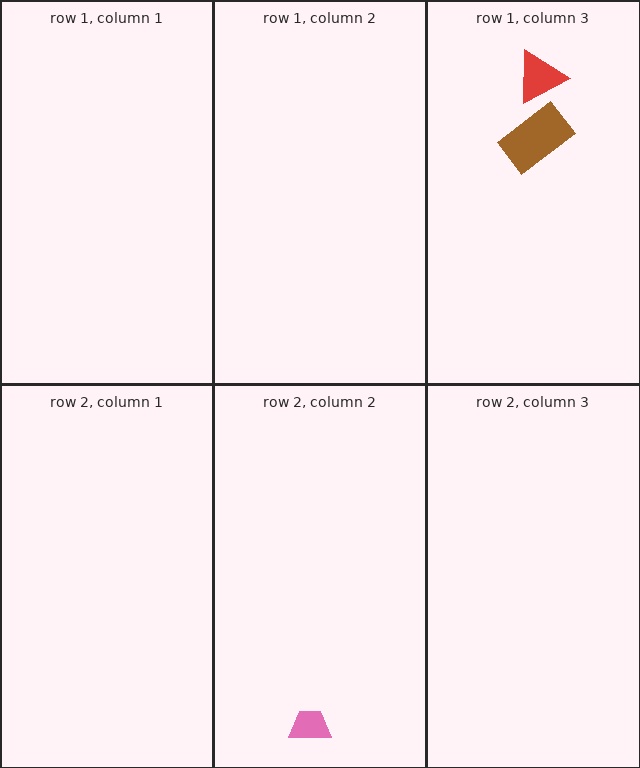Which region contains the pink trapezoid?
The row 2, column 2 region.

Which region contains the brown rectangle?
The row 1, column 3 region.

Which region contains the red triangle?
The row 1, column 3 region.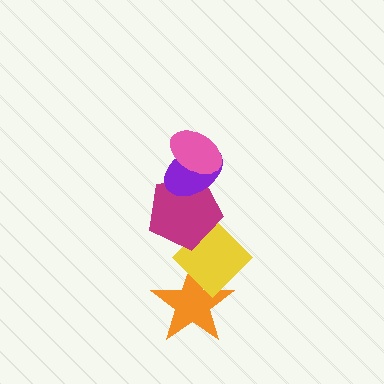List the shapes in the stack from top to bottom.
From top to bottom: the pink ellipse, the purple ellipse, the magenta pentagon, the yellow diamond, the orange star.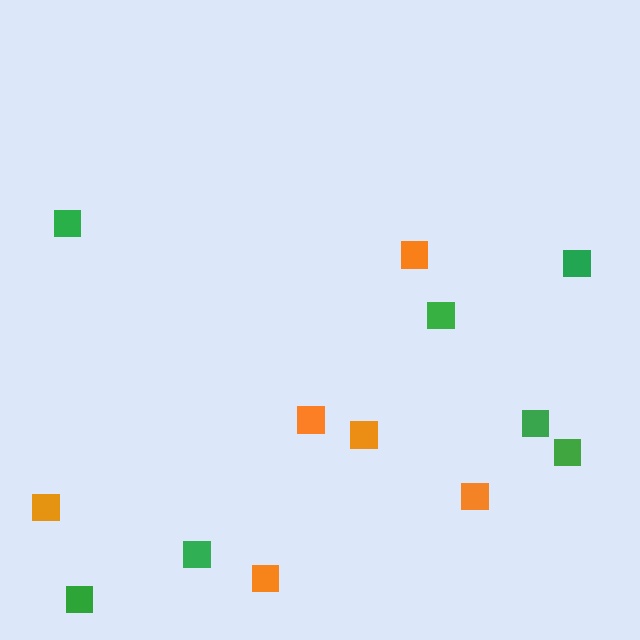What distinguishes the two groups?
There are 2 groups: one group of orange squares (6) and one group of green squares (7).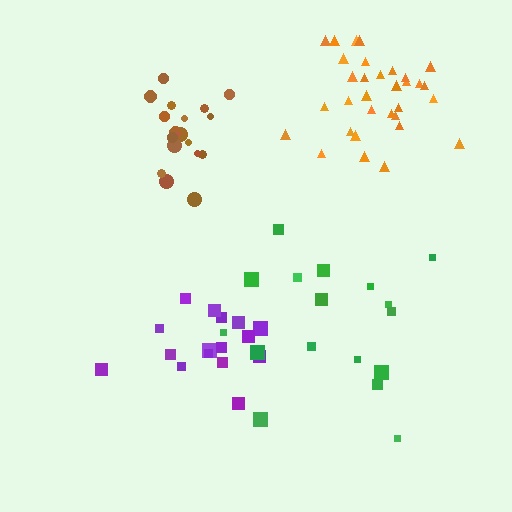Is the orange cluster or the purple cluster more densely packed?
Orange.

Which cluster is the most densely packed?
Brown.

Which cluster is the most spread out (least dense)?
Green.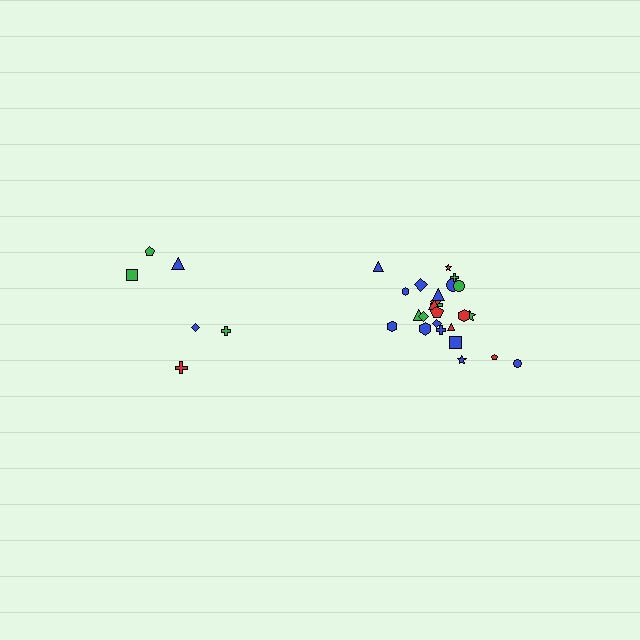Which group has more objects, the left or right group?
The right group.